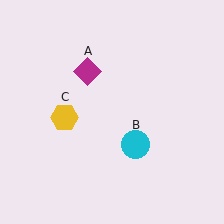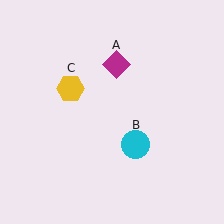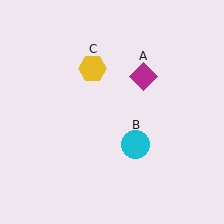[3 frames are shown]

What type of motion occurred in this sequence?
The magenta diamond (object A), yellow hexagon (object C) rotated clockwise around the center of the scene.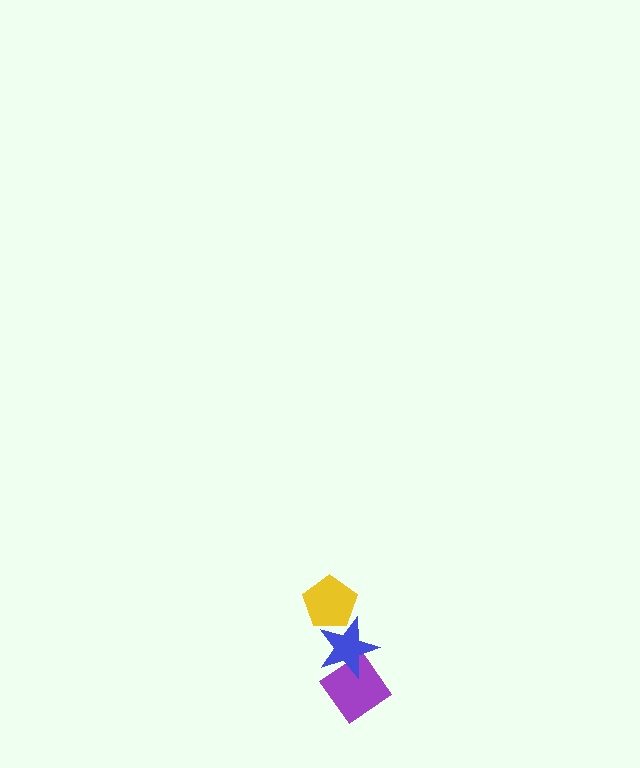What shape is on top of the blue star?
The yellow pentagon is on top of the blue star.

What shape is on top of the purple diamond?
The blue star is on top of the purple diamond.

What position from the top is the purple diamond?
The purple diamond is 3rd from the top.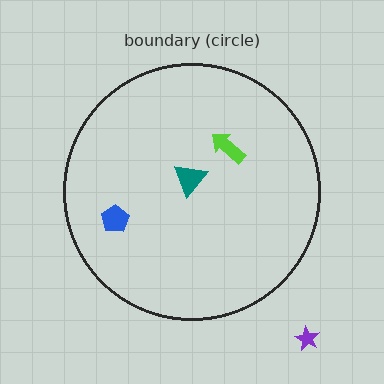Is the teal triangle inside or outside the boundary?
Inside.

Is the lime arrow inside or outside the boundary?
Inside.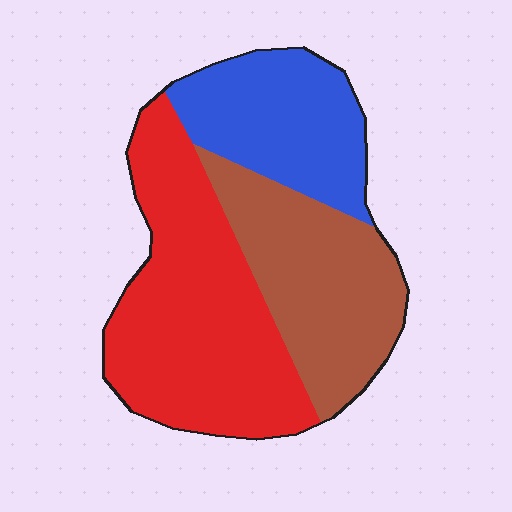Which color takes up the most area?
Red, at roughly 45%.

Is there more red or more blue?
Red.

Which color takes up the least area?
Blue, at roughly 25%.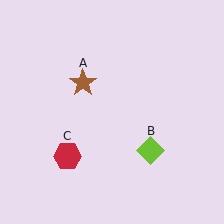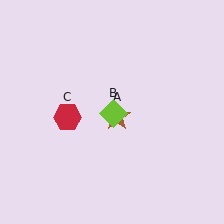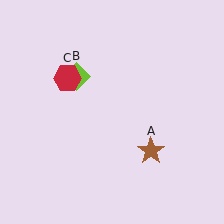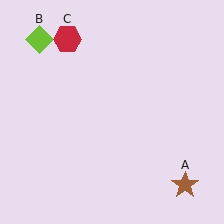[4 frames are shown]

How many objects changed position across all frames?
3 objects changed position: brown star (object A), lime diamond (object B), red hexagon (object C).